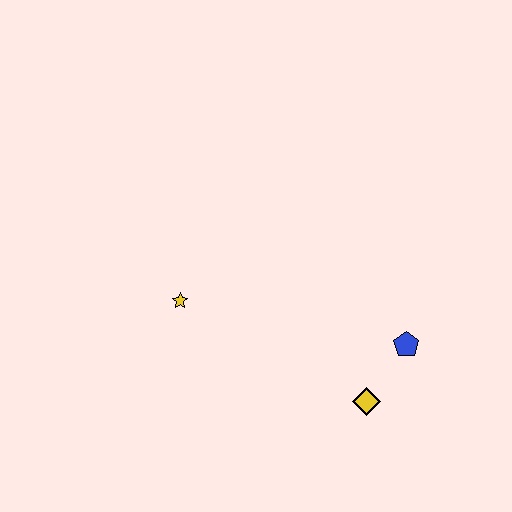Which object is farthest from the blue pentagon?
The yellow star is farthest from the blue pentagon.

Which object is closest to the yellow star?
The yellow diamond is closest to the yellow star.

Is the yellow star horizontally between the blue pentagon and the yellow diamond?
No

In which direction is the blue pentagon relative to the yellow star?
The blue pentagon is to the right of the yellow star.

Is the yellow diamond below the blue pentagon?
Yes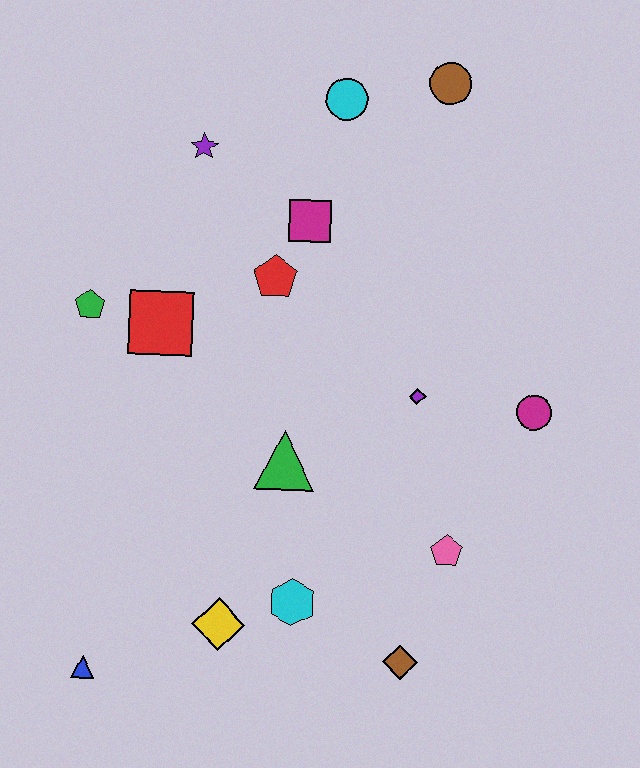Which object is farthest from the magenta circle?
The blue triangle is farthest from the magenta circle.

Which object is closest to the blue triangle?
The yellow diamond is closest to the blue triangle.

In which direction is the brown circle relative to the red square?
The brown circle is to the right of the red square.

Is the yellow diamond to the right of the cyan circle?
No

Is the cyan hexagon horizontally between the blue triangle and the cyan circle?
Yes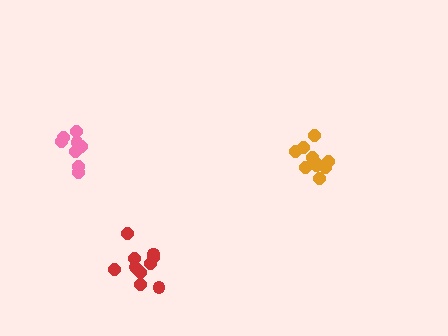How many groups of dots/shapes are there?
There are 3 groups.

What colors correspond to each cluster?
The clusters are colored: orange, pink, red.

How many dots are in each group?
Group 1: 10 dots, Group 2: 8 dots, Group 3: 11 dots (29 total).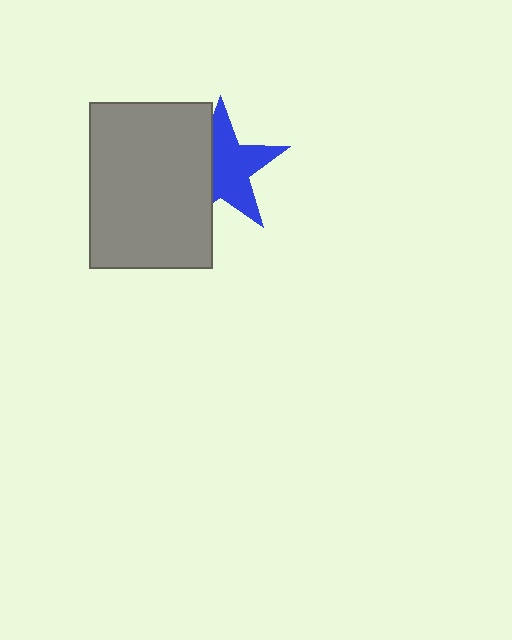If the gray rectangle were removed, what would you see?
You would see the complete blue star.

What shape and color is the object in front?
The object in front is a gray rectangle.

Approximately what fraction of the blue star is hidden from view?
Roughly 39% of the blue star is hidden behind the gray rectangle.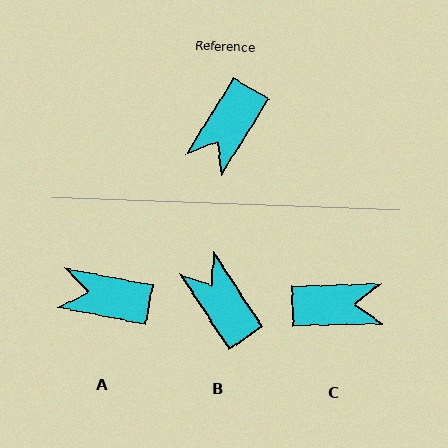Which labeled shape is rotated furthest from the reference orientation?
C, about 123 degrees away.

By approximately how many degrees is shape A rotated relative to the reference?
Approximately 69 degrees clockwise.